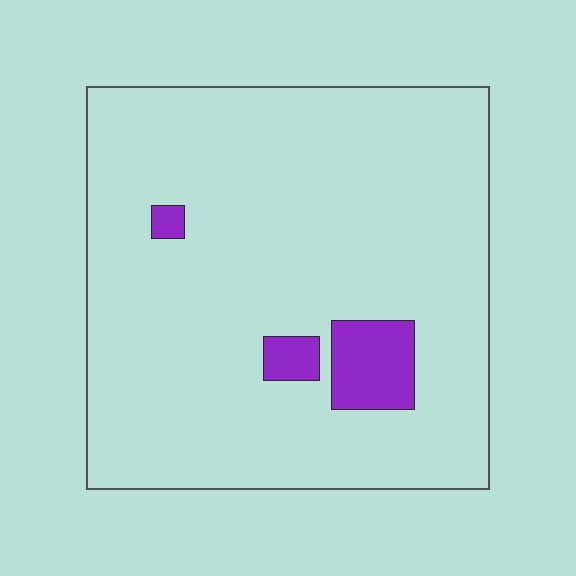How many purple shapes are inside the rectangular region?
3.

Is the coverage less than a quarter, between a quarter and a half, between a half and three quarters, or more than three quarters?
Less than a quarter.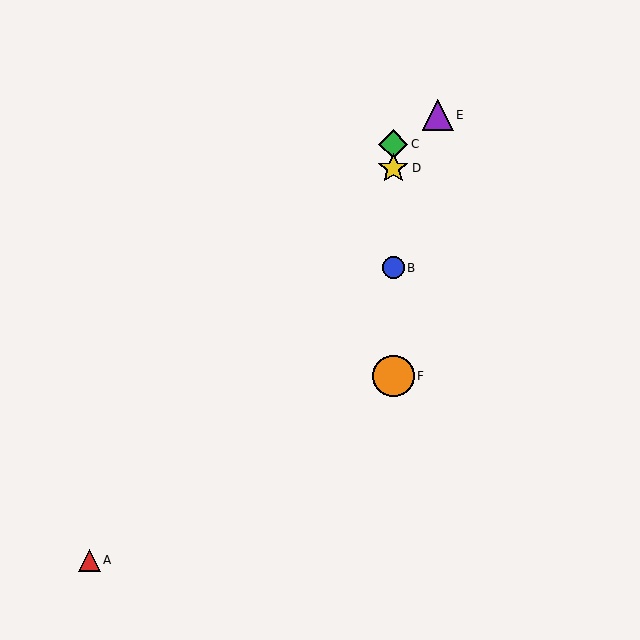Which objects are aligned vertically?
Objects B, C, D, F are aligned vertically.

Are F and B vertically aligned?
Yes, both are at x≈393.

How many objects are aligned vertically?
4 objects (B, C, D, F) are aligned vertically.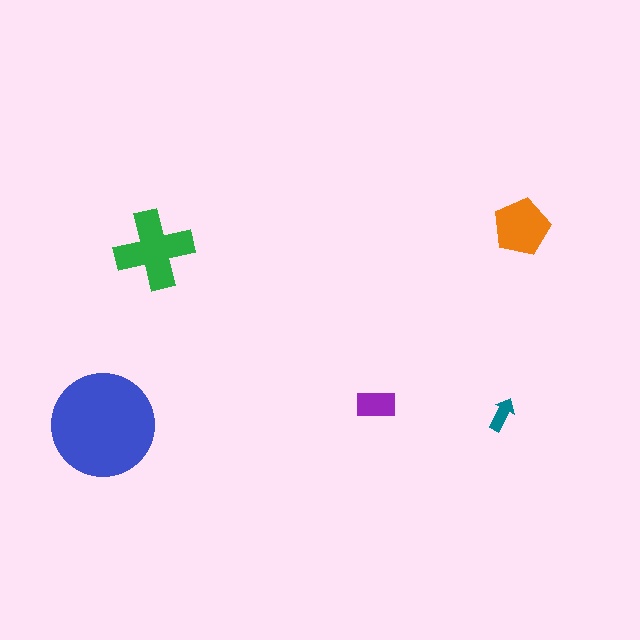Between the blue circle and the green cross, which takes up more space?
The blue circle.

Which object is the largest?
The blue circle.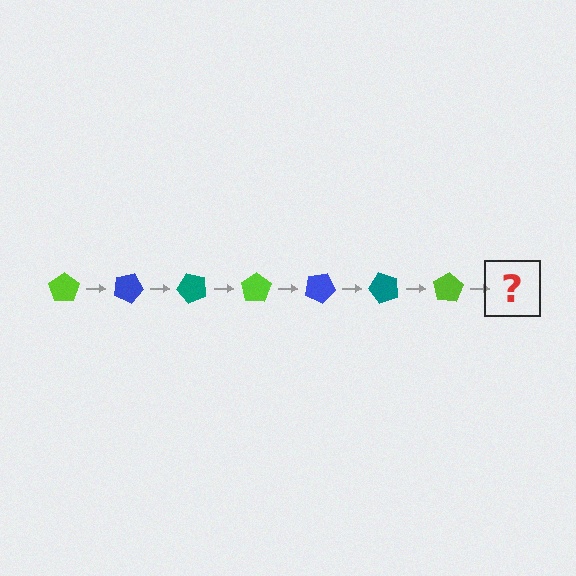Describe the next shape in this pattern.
It should be a blue pentagon, rotated 175 degrees from the start.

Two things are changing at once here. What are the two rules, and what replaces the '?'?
The two rules are that it rotates 25 degrees each step and the color cycles through lime, blue, and teal. The '?' should be a blue pentagon, rotated 175 degrees from the start.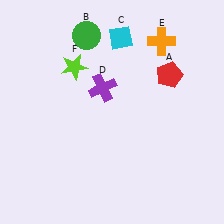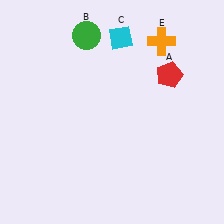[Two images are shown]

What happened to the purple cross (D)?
The purple cross (D) was removed in Image 2. It was in the top-left area of Image 1.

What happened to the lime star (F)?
The lime star (F) was removed in Image 2. It was in the top-left area of Image 1.